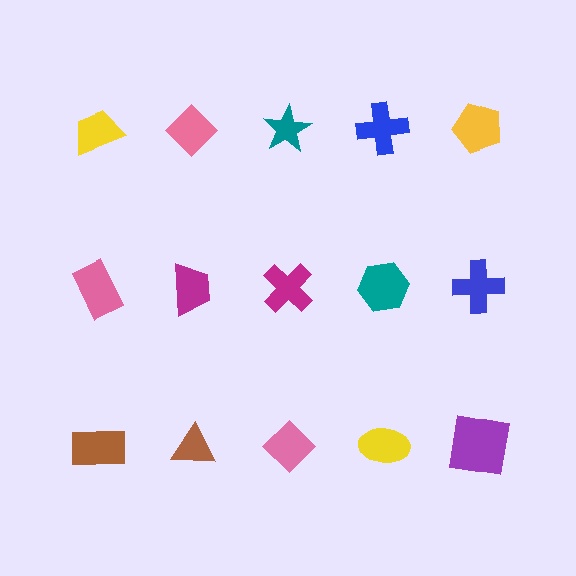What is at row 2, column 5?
A blue cross.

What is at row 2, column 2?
A magenta trapezoid.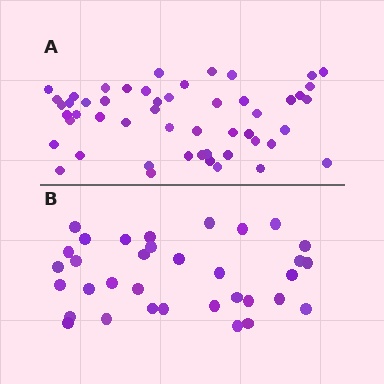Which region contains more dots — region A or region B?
Region A (the top region) has more dots.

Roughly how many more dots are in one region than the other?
Region A has approximately 15 more dots than region B.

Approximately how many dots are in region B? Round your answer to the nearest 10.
About 30 dots. (The exact count is 34, which rounds to 30.)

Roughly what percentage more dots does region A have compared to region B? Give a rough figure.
About 50% more.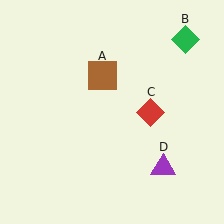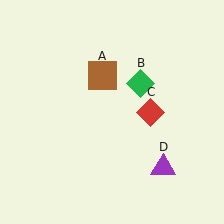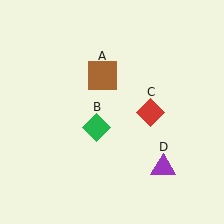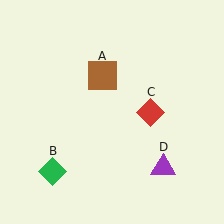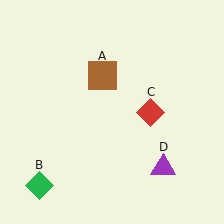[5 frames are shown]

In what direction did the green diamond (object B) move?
The green diamond (object B) moved down and to the left.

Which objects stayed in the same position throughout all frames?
Brown square (object A) and red diamond (object C) and purple triangle (object D) remained stationary.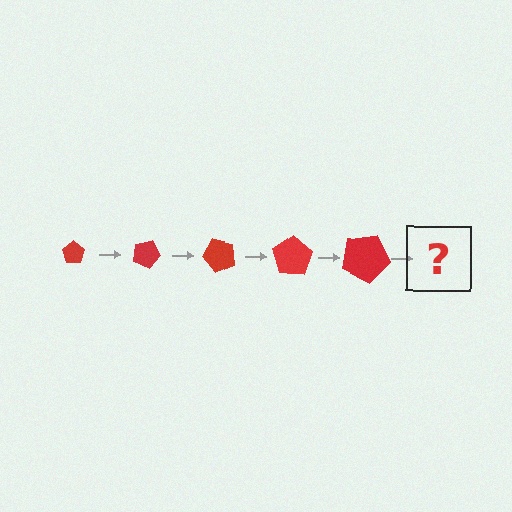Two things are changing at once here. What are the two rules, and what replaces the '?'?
The two rules are that the pentagon grows larger each step and it rotates 25 degrees each step. The '?' should be a pentagon, larger than the previous one and rotated 125 degrees from the start.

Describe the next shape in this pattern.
It should be a pentagon, larger than the previous one and rotated 125 degrees from the start.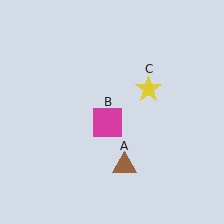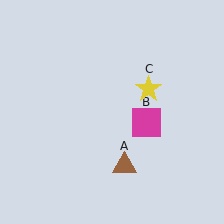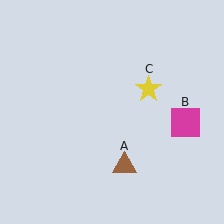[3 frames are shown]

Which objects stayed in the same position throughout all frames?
Brown triangle (object A) and yellow star (object C) remained stationary.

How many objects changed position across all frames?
1 object changed position: magenta square (object B).